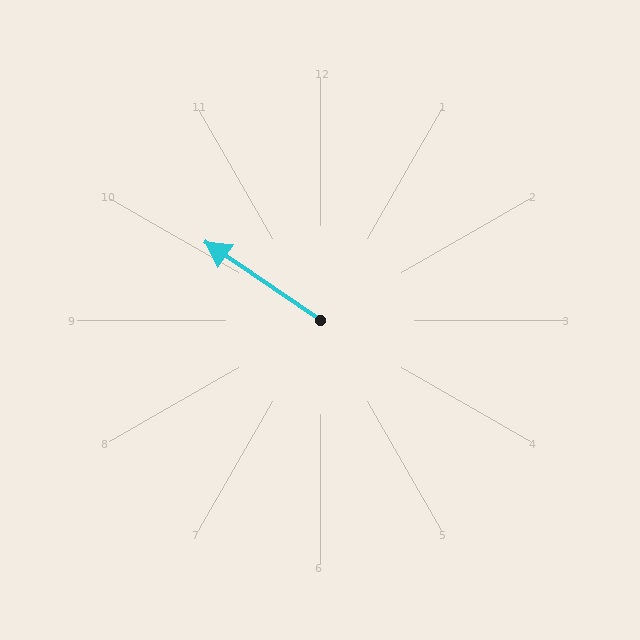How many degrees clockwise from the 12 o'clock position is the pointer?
Approximately 304 degrees.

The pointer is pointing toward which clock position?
Roughly 10 o'clock.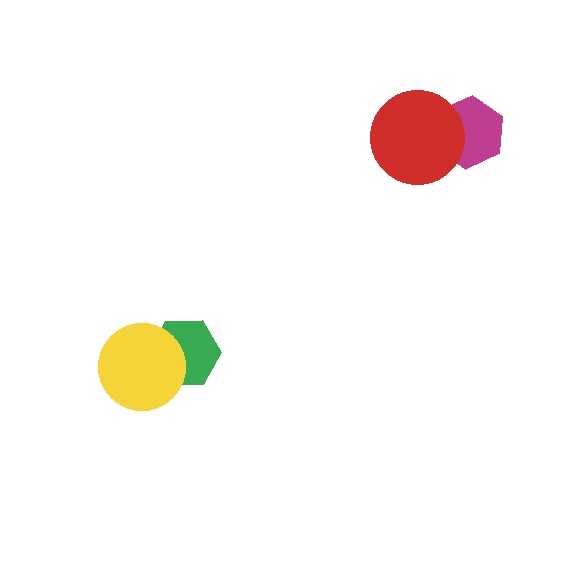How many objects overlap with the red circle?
1 object overlaps with the red circle.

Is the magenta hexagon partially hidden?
Yes, it is partially covered by another shape.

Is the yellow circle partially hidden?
No, no other shape covers it.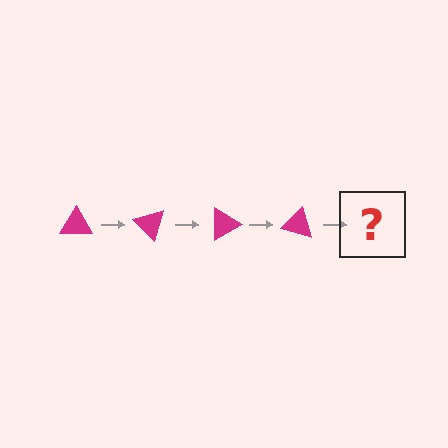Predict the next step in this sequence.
The next step is a magenta triangle rotated 180 degrees.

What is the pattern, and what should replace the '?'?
The pattern is that the triangle rotates 45 degrees each step. The '?' should be a magenta triangle rotated 180 degrees.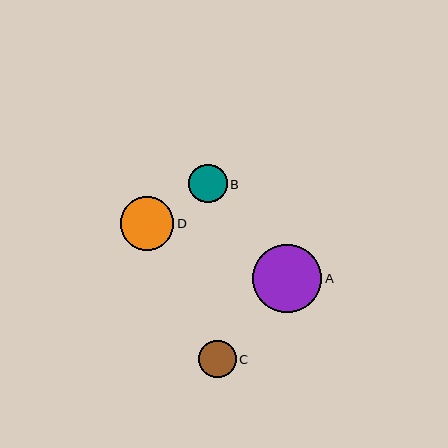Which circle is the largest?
Circle A is the largest with a size of approximately 69 pixels.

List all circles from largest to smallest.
From largest to smallest: A, D, B, C.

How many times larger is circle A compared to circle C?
Circle A is approximately 1.8 times the size of circle C.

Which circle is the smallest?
Circle C is the smallest with a size of approximately 37 pixels.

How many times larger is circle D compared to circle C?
Circle D is approximately 1.4 times the size of circle C.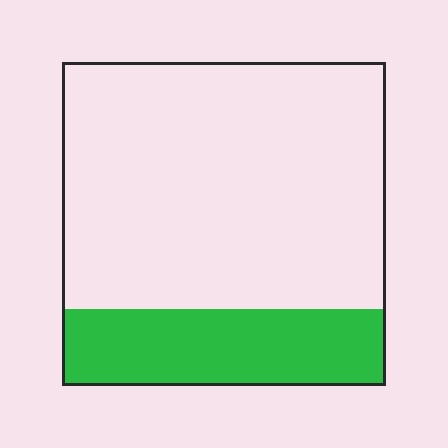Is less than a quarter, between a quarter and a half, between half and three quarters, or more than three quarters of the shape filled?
Less than a quarter.